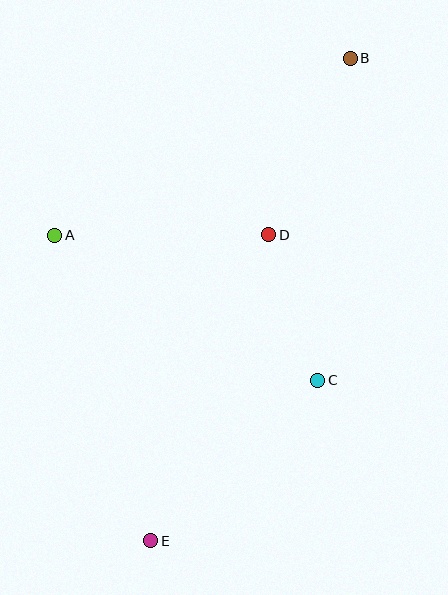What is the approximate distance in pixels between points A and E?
The distance between A and E is approximately 320 pixels.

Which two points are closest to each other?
Points C and D are closest to each other.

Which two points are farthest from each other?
Points B and E are farthest from each other.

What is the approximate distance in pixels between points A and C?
The distance between A and C is approximately 300 pixels.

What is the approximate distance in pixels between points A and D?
The distance between A and D is approximately 214 pixels.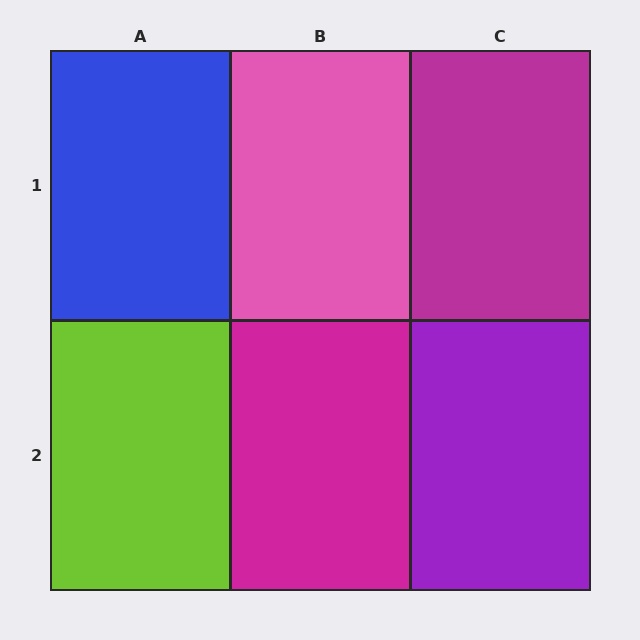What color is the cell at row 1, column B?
Pink.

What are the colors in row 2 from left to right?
Lime, magenta, purple.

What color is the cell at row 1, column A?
Blue.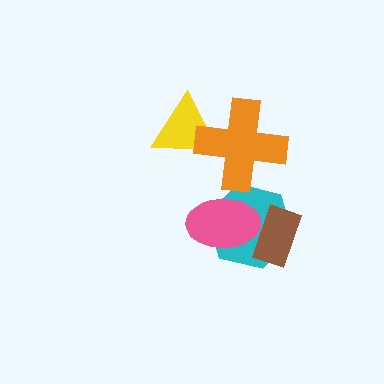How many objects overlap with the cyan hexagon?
3 objects overlap with the cyan hexagon.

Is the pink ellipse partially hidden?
Yes, it is partially covered by another shape.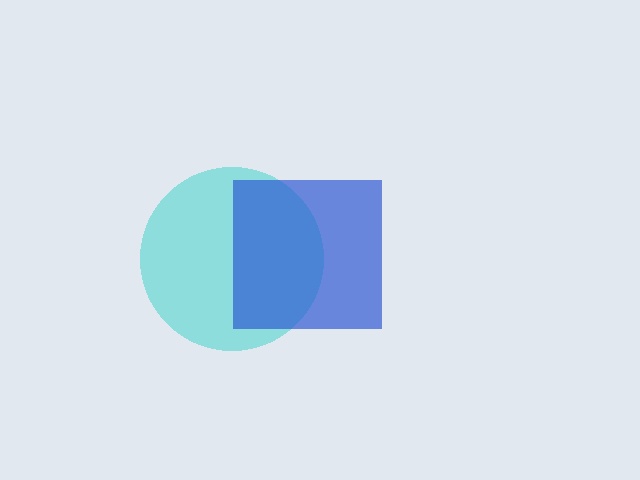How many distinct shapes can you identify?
There are 2 distinct shapes: a cyan circle, a blue square.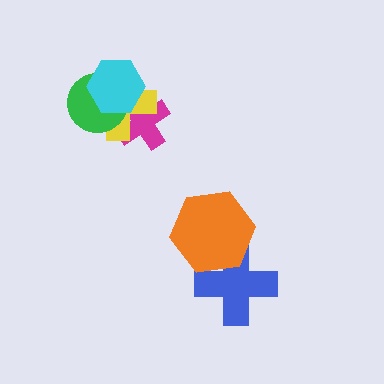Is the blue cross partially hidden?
Yes, it is partially covered by another shape.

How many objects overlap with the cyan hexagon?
3 objects overlap with the cyan hexagon.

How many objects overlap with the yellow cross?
3 objects overlap with the yellow cross.